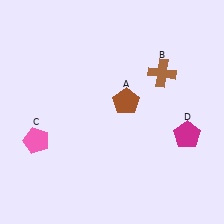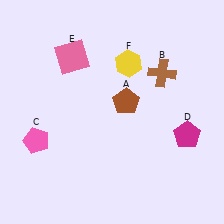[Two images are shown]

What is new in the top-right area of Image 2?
A yellow hexagon (F) was added in the top-right area of Image 2.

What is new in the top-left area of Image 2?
A pink square (E) was added in the top-left area of Image 2.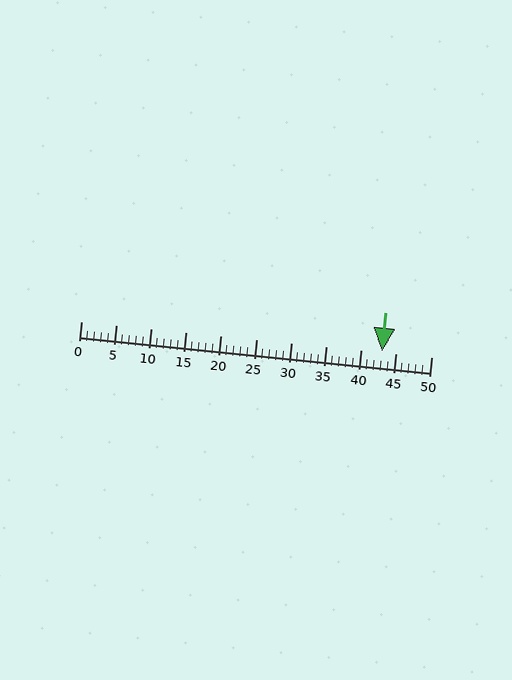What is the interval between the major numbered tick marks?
The major tick marks are spaced 5 units apart.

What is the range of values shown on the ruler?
The ruler shows values from 0 to 50.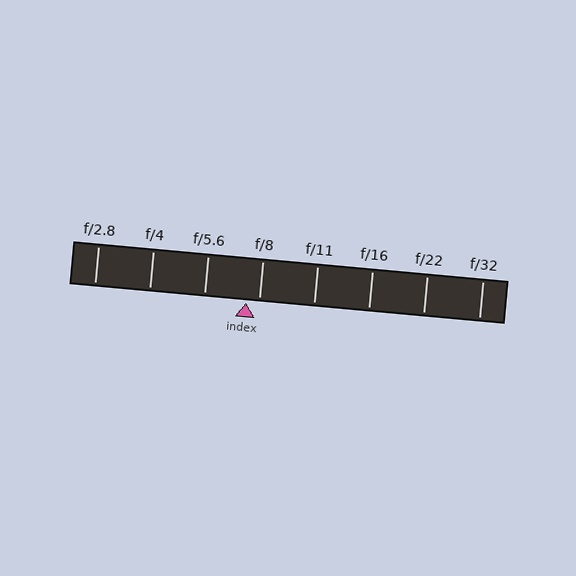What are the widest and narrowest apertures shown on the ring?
The widest aperture shown is f/2.8 and the narrowest is f/32.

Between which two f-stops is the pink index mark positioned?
The index mark is between f/5.6 and f/8.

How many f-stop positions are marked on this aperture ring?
There are 8 f-stop positions marked.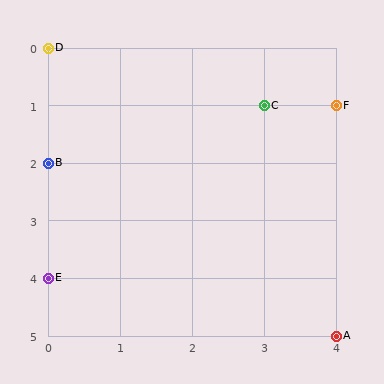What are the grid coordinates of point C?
Point C is at grid coordinates (3, 1).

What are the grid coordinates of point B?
Point B is at grid coordinates (0, 2).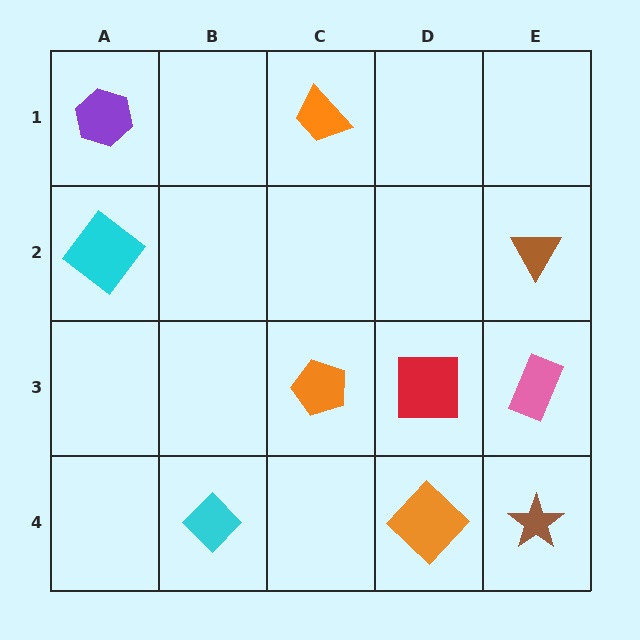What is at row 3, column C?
An orange pentagon.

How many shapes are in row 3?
3 shapes.